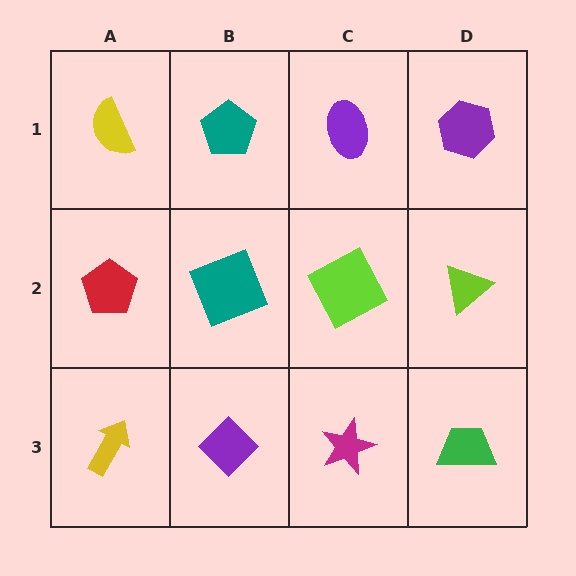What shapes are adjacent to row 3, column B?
A teal square (row 2, column B), a yellow arrow (row 3, column A), a magenta star (row 3, column C).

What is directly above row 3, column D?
A lime triangle.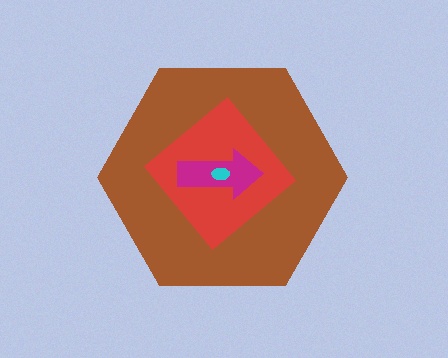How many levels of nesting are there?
4.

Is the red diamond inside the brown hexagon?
Yes.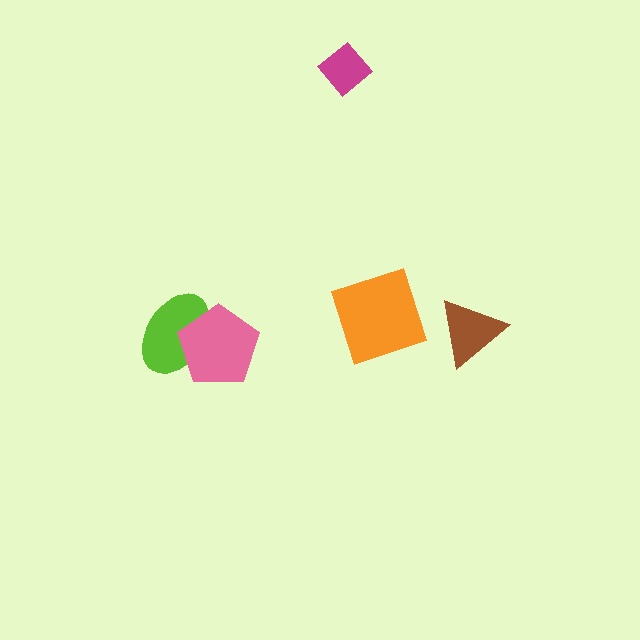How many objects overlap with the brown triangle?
0 objects overlap with the brown triangle.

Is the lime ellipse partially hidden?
Yes, it is partially covered by another shape.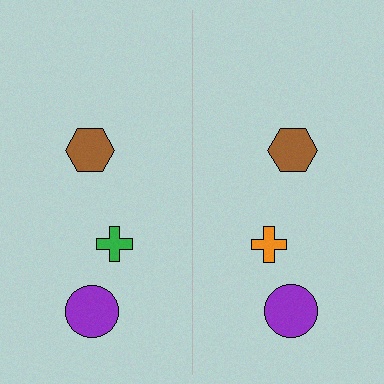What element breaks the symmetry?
The orange cross on the right side breaks the symmetry — its mirror counterpart is green.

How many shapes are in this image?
There are 6 shapes in this image.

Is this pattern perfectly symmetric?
No, the pattern is not perfectly symmetric. The orange cross on the right side breaks the symmetry — its mirror counterpart is green.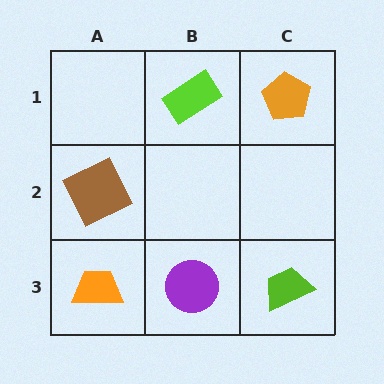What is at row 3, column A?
An orange trapezoid.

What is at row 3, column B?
A purple circle.